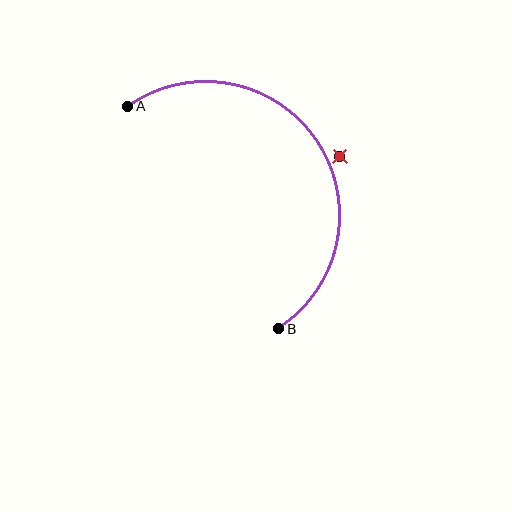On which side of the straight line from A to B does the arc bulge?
The arc bulges above and to the right of the straight line connecting A and B.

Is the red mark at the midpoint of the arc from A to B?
No — the red mark does not lie on the arc at all. It sits slightly outside the curve.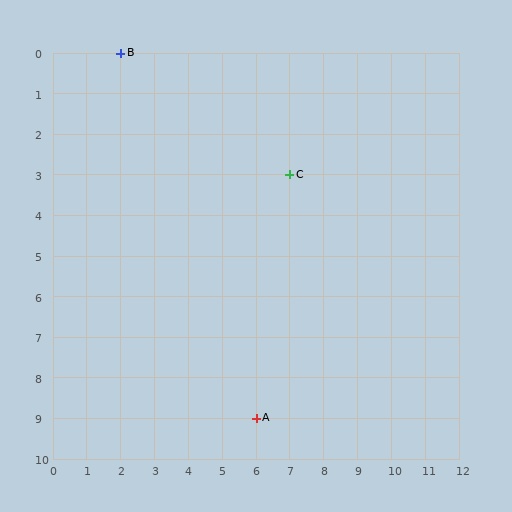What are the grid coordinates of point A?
Point A is at grid coordinates (6, 9).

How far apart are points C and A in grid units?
Points C and A are 1 column and 6 rows apart (about 6.1 grid units diagonally).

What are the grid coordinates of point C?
Point C is at grid coordinates (7, 3).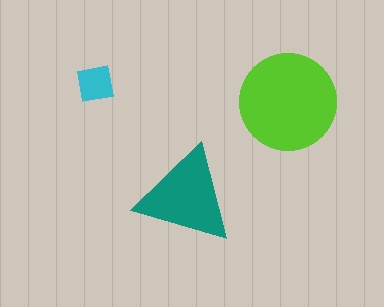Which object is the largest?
The lime circle.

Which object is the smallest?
The cyan square.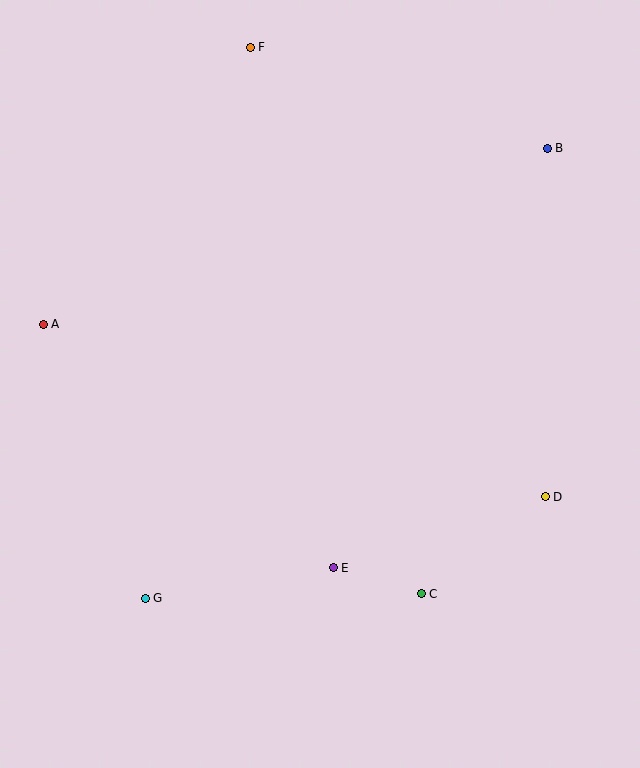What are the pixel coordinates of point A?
Point A is at (43, 324).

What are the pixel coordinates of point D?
Point D is at (545, 497).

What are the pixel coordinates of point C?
Point C is at (421, 594).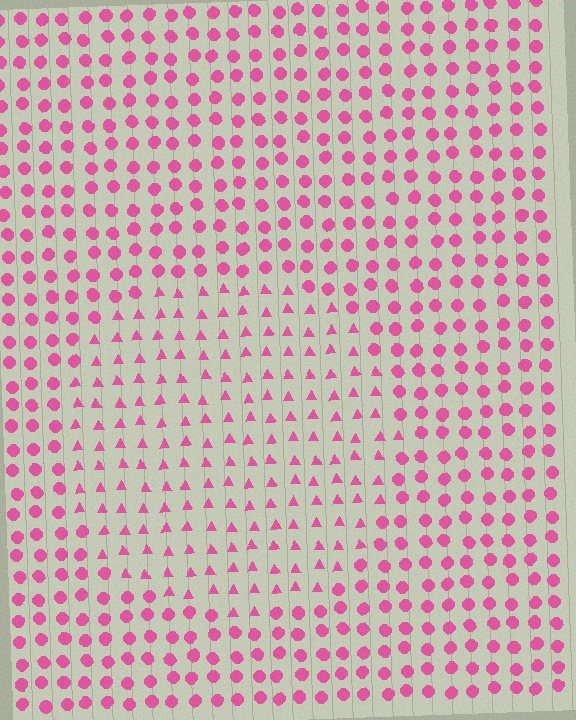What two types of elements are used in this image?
The image uses triangles inside the circle region and circles outside it.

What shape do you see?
I see a circle.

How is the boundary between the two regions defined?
The boundary is defined by a change in element shape: triangles inside vs. circles outside. All elements share the same color and spacing.